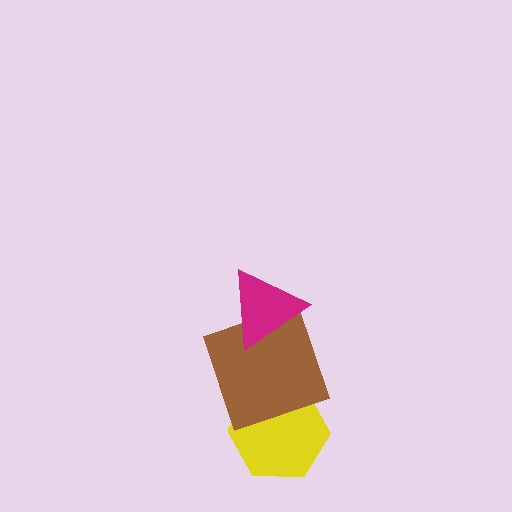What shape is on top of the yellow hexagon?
The brown square is on top of the yellow hexagon.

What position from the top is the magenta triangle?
The magenta triangle is 1st from the top.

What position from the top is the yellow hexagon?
The yellow hexagon is 3rd from the top.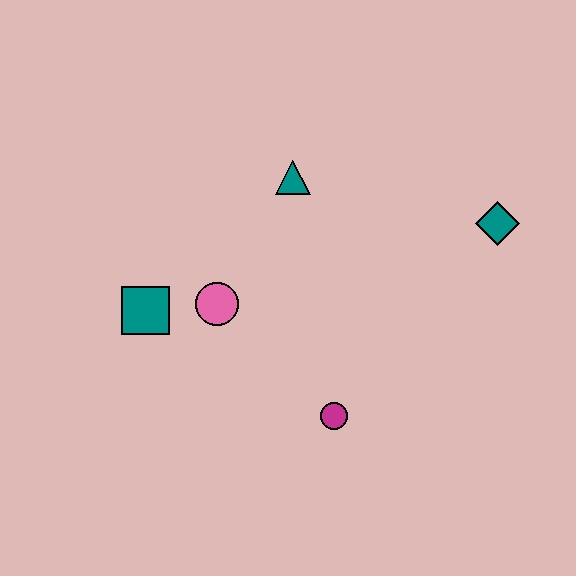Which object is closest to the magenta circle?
The pink circle is closest to the magenta circle.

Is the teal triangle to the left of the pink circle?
No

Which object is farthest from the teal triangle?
The magenta circle is farthest from the teal triangle.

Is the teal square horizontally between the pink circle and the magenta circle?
No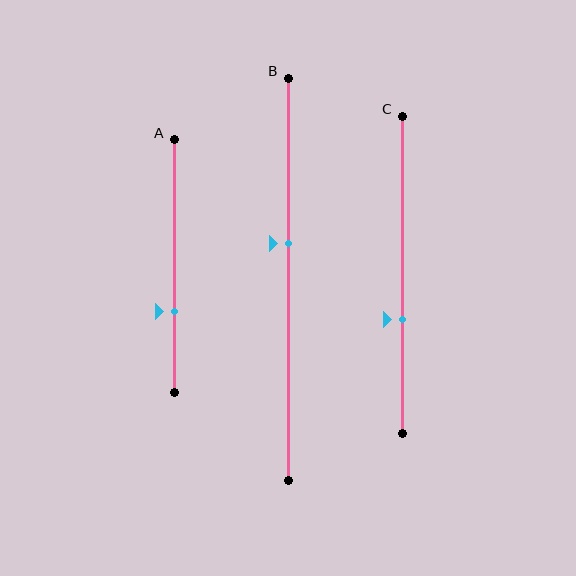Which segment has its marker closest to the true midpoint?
Segment B has its marker closest to the true midpoint.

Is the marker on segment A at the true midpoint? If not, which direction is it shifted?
No, the marker on segment A is shifted downward by about 18% of the segment length.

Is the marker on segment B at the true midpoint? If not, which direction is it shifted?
No, the marker on segment B is shifted upward by about 9% of the segment length.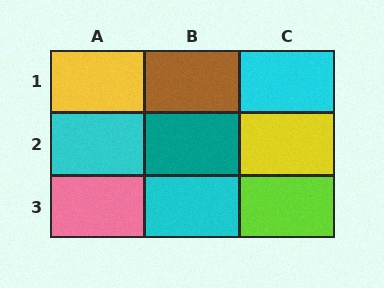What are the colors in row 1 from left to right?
Yellow, brown, cyan.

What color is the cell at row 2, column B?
Teal.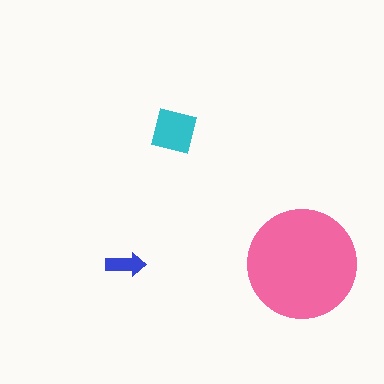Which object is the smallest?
The blue arrow.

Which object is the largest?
The pink circle.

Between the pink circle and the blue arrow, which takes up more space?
The pink circle.